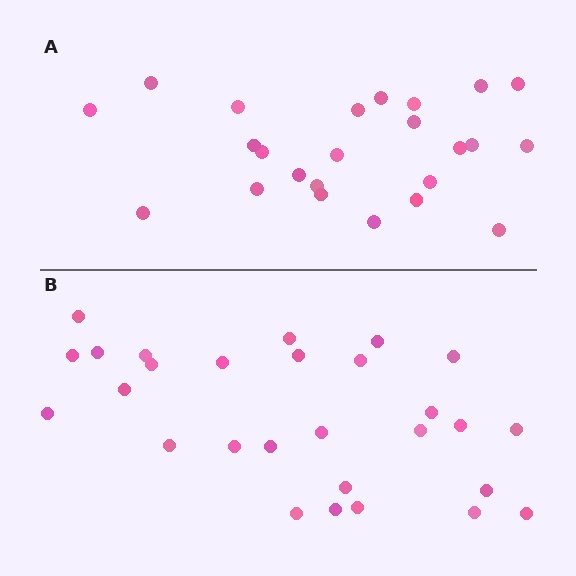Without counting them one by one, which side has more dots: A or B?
Region B (the bottom region) has more dots.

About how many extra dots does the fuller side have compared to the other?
Region B has about 4 more dots than region A.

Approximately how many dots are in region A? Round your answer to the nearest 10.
About 20 dots. (The exact count is 24, which rounds to 20.)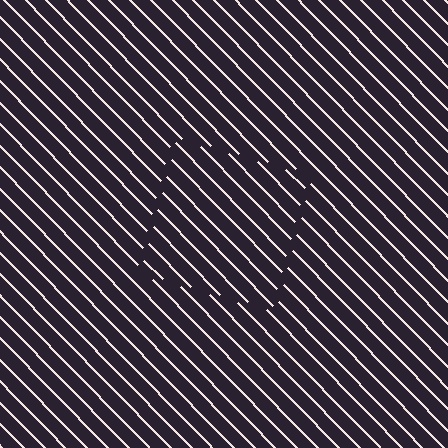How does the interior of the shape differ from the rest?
The interior of the shape contains the same grating, shifted by half a period — the contour is defined by the phase discontinuity where line-ends from the inner and outer gratings abut.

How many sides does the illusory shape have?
4 sides — the line-ends trace a square.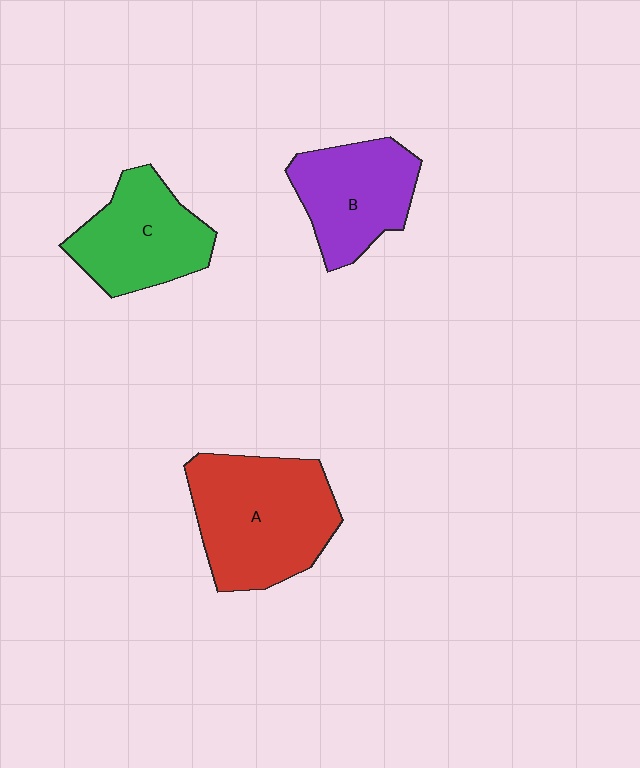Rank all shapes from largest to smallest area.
From largest to smallest: A (red), C (green), B (purple).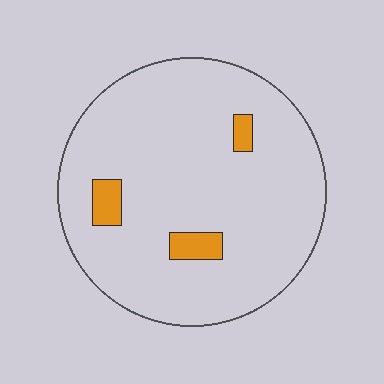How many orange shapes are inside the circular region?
3.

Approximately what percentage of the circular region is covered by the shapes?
Approximately 5%.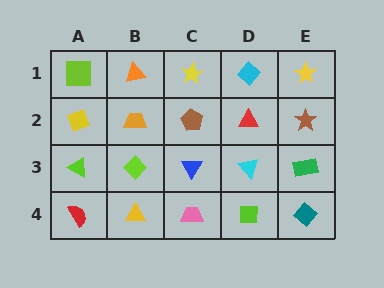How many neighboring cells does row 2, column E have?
3.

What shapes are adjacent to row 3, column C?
A brown pentagon (row 2, column C), a pink trapezoid (row 4, column C), a lime diamond (row 3, column B), a cyan triangle (row 3, column D).